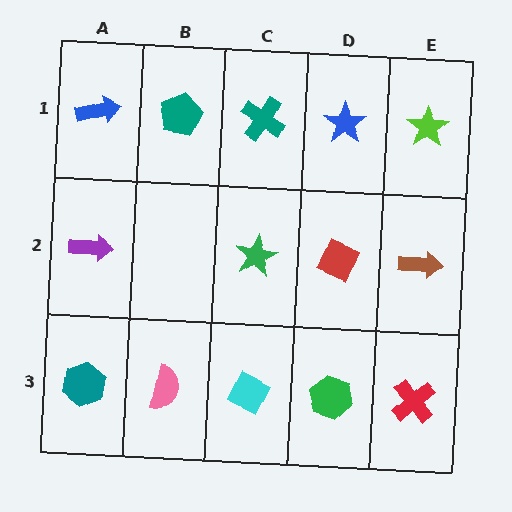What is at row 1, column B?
A teal pentagon.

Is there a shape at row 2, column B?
No, that cell is empty.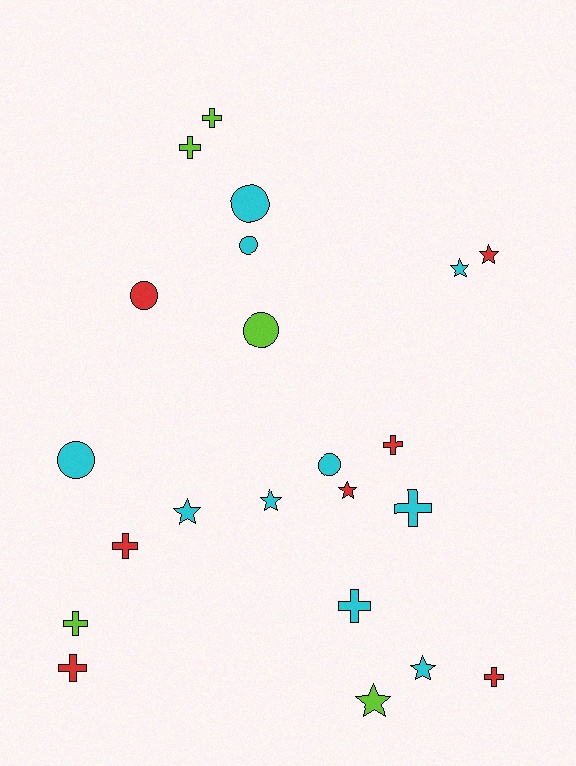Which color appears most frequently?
Cyan, with 10 objects.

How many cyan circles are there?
There are 4 cyan circles.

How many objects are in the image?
There are 22 objects.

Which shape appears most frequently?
Cross, with 9 objects.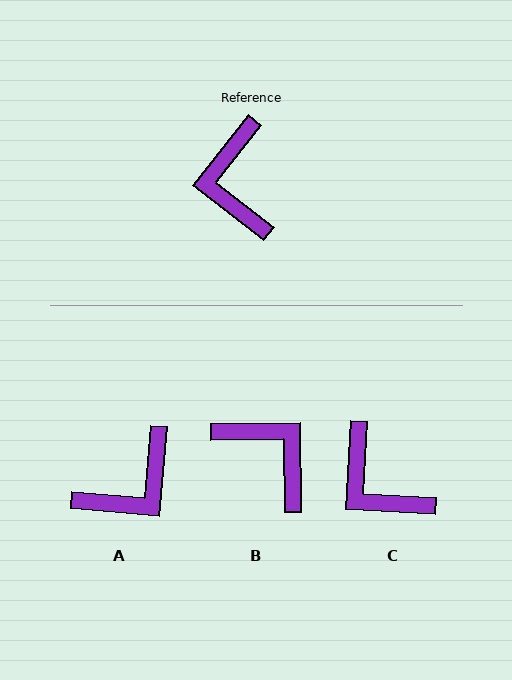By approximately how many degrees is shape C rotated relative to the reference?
Approximately 35 degrees counter-clockwise.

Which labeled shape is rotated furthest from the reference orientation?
B, about 142 degrees away.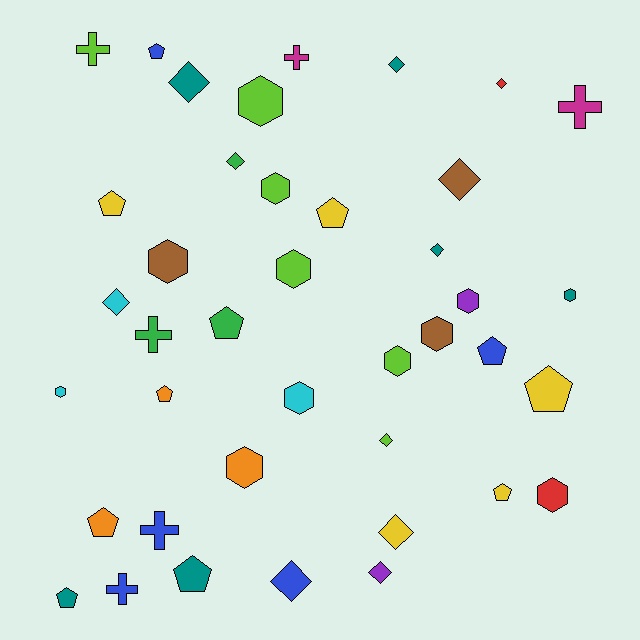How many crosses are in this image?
There are 6 crosses.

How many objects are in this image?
There are 40 objects.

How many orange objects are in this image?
There are 3 orange objects.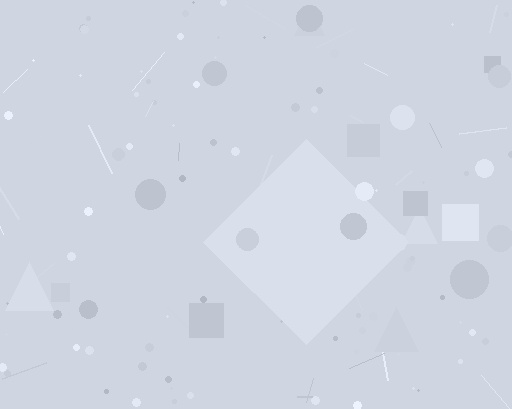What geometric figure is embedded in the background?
A diamond is embedded in the background.